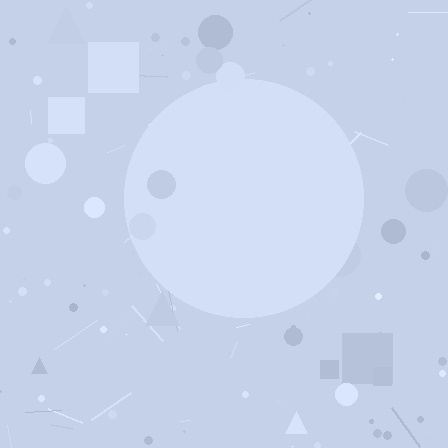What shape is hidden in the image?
A circle is hidden in the image.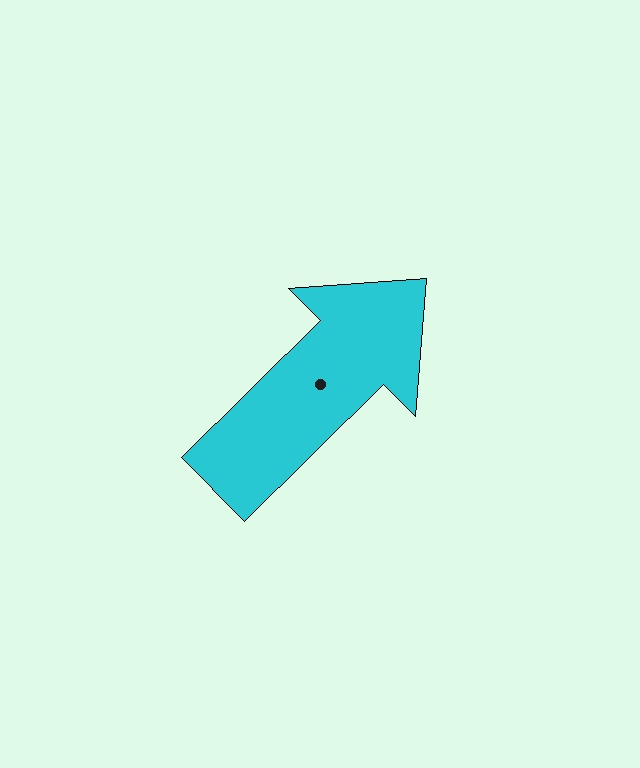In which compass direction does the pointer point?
Northeast.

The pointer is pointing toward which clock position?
Roughly 2 o'clock.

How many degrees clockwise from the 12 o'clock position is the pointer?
Approximately 45 degrees.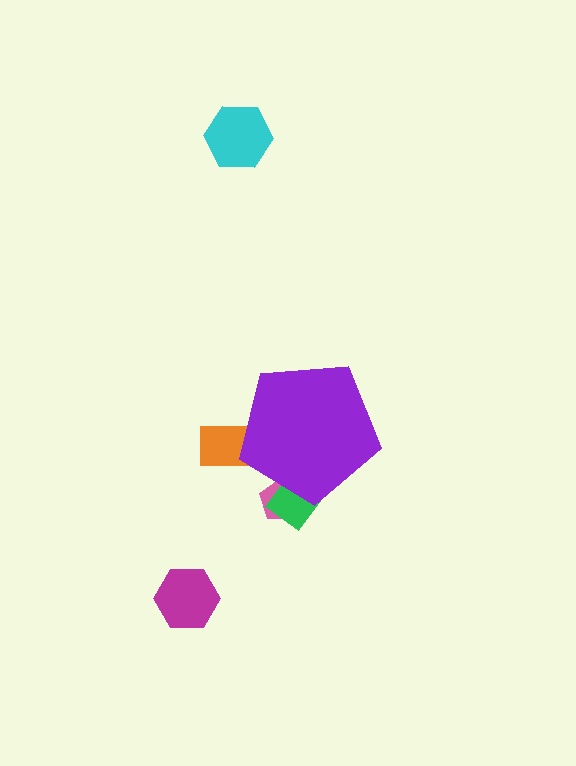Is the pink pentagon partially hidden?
Yes, the pink pentagon is partially hidden behind the purple pentagon.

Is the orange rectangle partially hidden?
Yes, the orange rectangle is partially hidden behind the purple pentagon.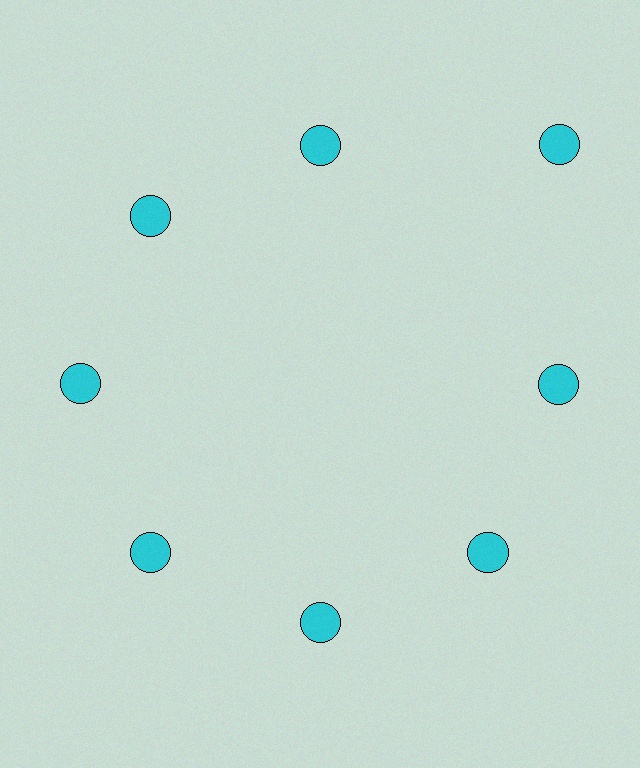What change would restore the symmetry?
The symmetry would be restored by moving it inward, back onto the ring so that all 8 circles sit at equal angles and equal distance from the center.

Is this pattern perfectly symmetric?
No. The 8 cyan circles are arranged in a ring, but one element near the 2 o'clock position is pushed outward from the center, breaking the 8-fold rotational symmetry.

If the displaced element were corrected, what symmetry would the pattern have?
It would have 8-fold rotational symmetry — the pattern would map onto itself every 45 degrees.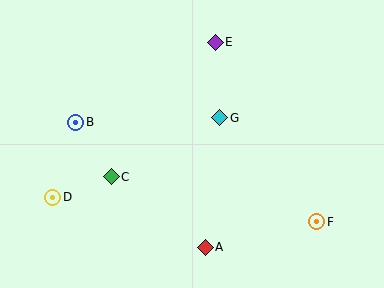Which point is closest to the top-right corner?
Point E is closest to the top-right corner.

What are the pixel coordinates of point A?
Point A is at (205, 247).